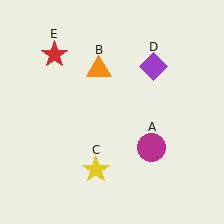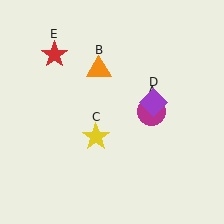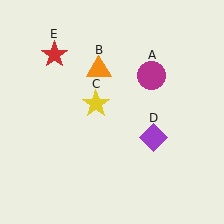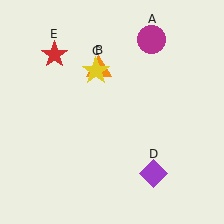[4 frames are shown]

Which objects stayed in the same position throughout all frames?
Orange triangle (object B) and red star (object E) remained stationary.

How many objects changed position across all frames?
3 objects changed position: magenta circle (object A), yellow star (object C), purple diamond (object D).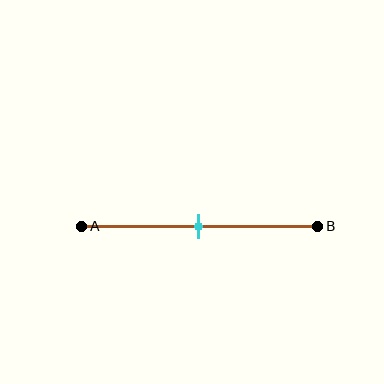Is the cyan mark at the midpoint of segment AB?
Yes, the mark is approximately at the midpoint.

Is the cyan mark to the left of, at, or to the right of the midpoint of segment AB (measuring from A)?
The cyan mark is approximately at the midpoint of segment AB.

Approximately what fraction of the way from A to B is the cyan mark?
The cyan mark is approximately 50% of the way from A to B.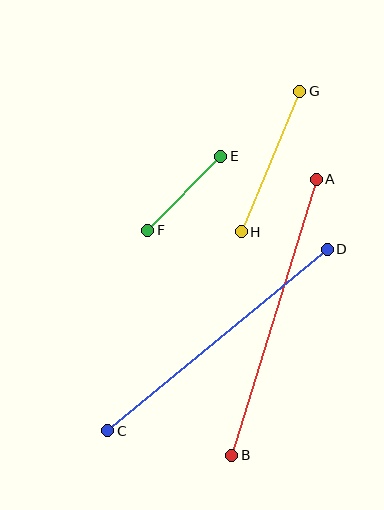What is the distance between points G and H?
The distance is approximately 152 pixels.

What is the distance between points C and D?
The distance is approximately 285 pixels.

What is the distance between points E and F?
The distance is approximately 104 pixels.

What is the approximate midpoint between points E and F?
The midpoint is at approximately (184, 193) pixels.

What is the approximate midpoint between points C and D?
The midpoint is at approximately (218, 340) pixels.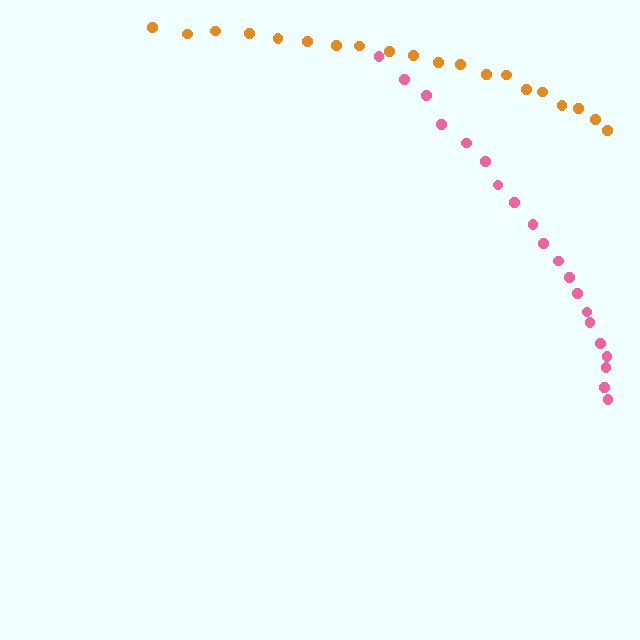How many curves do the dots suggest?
There are 2 distinct paths.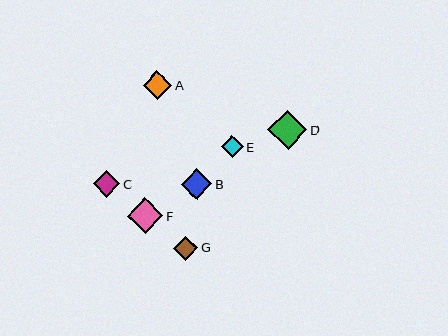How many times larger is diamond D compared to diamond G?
Diamond D is approximately 1.6 times the size of diamond G.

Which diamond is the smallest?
Diamond E is the smallest with a size of approximately 21 pixels.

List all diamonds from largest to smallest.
From largest to smallest: D, F, B, A, C, G, E.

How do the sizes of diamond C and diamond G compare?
Diamond C and diamond G are approximately the same size.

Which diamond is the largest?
Diamond D is the largest with a size of approximately 39 pixels.